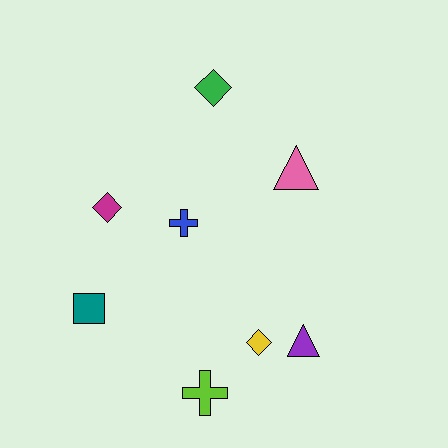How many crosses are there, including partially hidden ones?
There are 2 crosses.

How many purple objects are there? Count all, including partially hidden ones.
There is 1 purple object.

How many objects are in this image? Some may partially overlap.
There are 8 objects.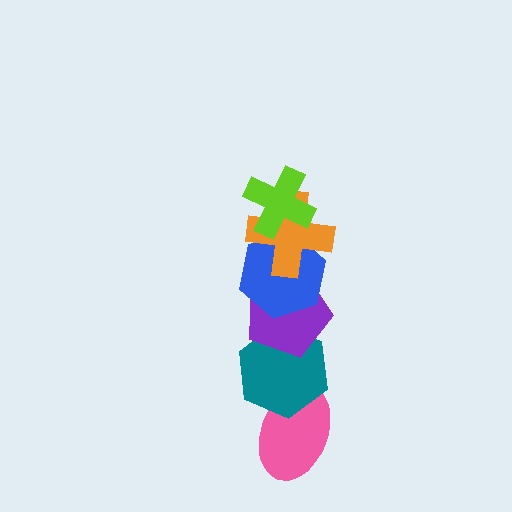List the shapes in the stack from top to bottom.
From top to bottom: the lime cross, the orange cross, the blue hexagon, the purple pentagon, the teal hexagon, the pink ellipse.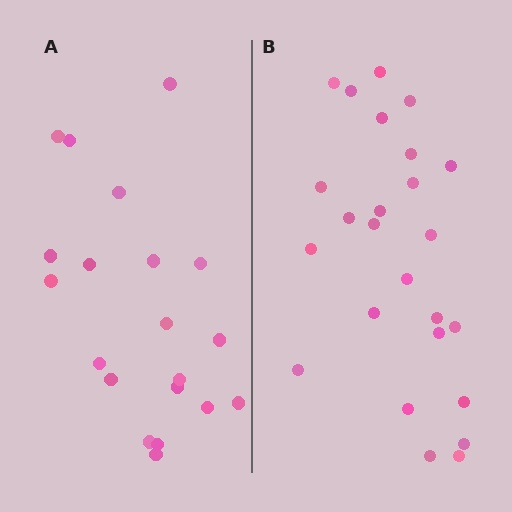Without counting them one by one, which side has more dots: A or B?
Region B (the right region) has more dots.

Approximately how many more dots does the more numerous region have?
Region B has about 5 more dots than region A.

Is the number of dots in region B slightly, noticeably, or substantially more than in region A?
Region B has noticeably more, but not dramatically so. The ratio is roughly 1.2 to 1.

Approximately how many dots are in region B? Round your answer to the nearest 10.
About 20 dots. (The exact count is 25, which rounds to 20.)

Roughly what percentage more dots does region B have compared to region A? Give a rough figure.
About 25% more.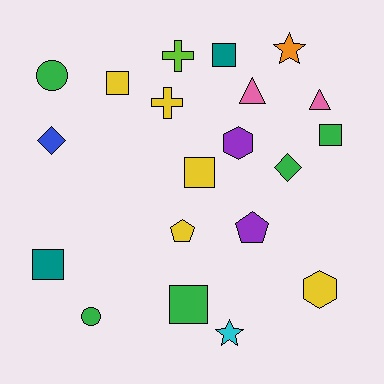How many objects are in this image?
There are 20 objects.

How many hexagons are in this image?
There are 2 hexagons.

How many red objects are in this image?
There are no red objects.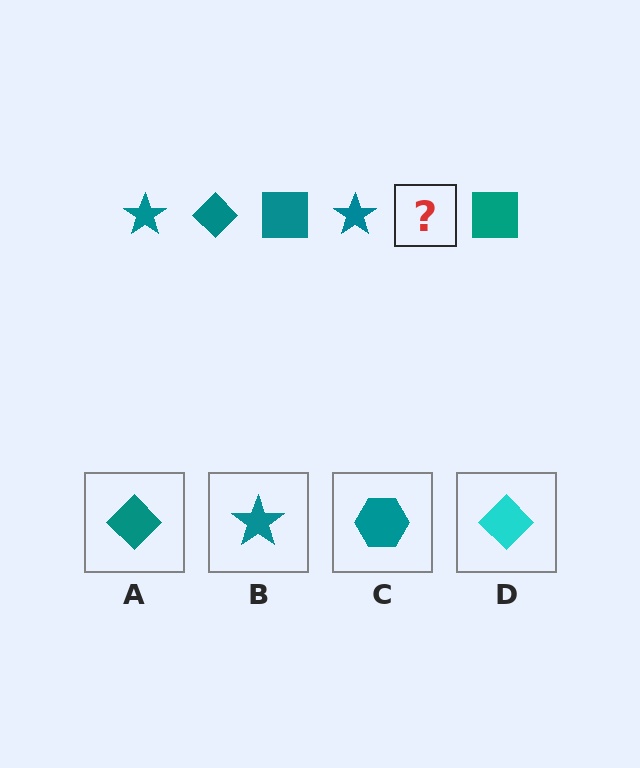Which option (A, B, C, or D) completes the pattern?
A.